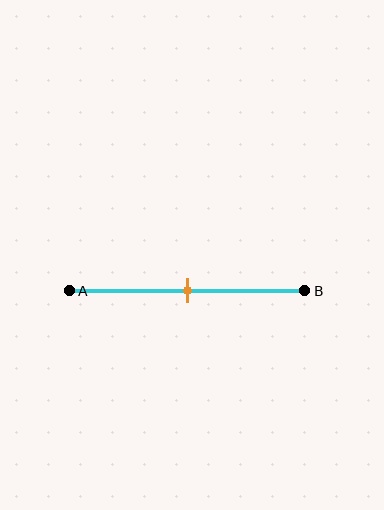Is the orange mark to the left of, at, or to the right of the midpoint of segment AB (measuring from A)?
The orange mark is approximately at the midpoint of segment AB.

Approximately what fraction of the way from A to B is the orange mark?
The orange mark is approximately 50% of the way from A to B.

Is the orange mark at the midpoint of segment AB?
Yes, the mark is approximately at the midpoint.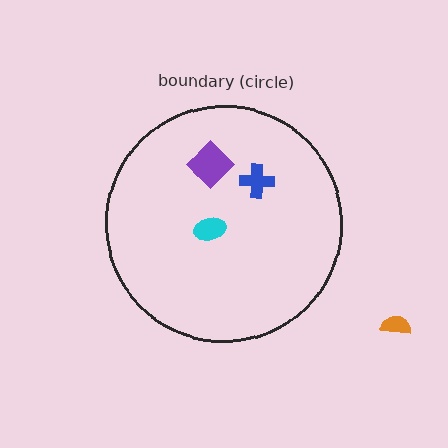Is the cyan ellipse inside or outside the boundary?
Inside.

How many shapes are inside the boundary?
3 inside, 1 outside.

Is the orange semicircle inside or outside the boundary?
Outside.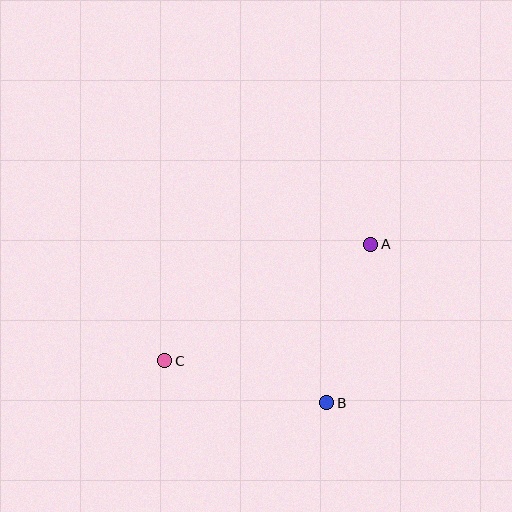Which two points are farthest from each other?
Points A and C are farthest from each other.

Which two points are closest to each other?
Points A and B are closest to each other.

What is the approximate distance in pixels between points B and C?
The distance between B and C is approximately 168 pixels.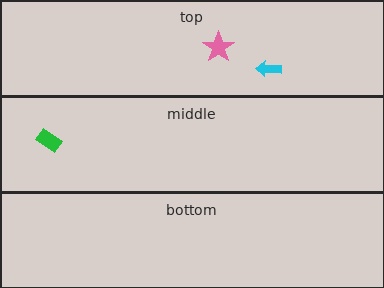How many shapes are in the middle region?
1.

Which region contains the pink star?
The top region.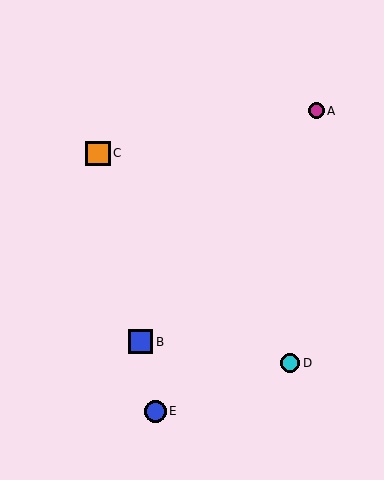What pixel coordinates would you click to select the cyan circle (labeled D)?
Click at (290, 363) to select the cyan circle D.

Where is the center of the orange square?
The center of the orange square is at (98, 153).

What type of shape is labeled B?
Shape B is a blue square.